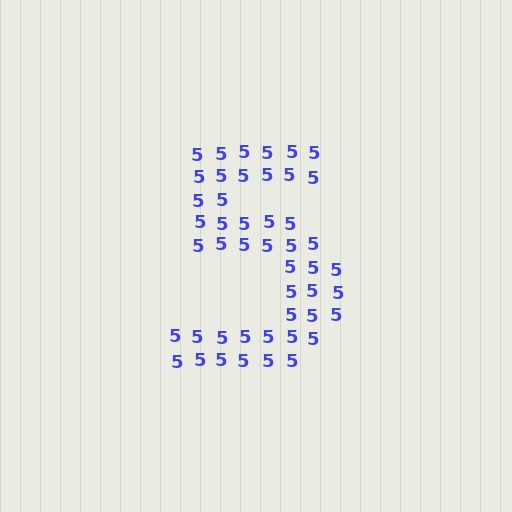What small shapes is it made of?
It is made of small digit 5's.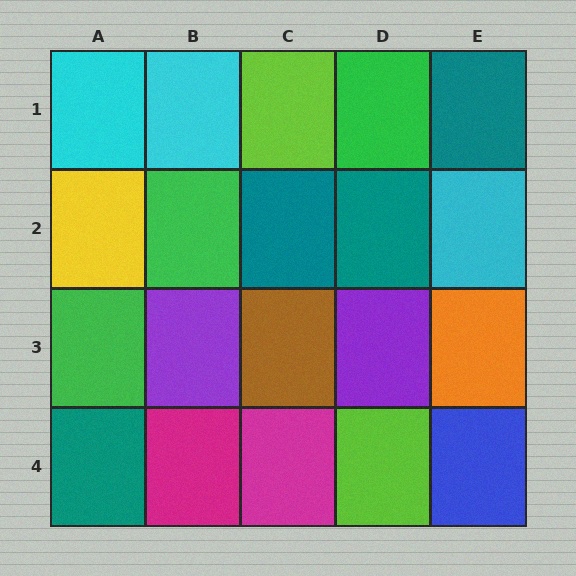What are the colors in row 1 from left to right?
Cyan, cyan, lime, green, teal.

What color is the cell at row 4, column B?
Magenta.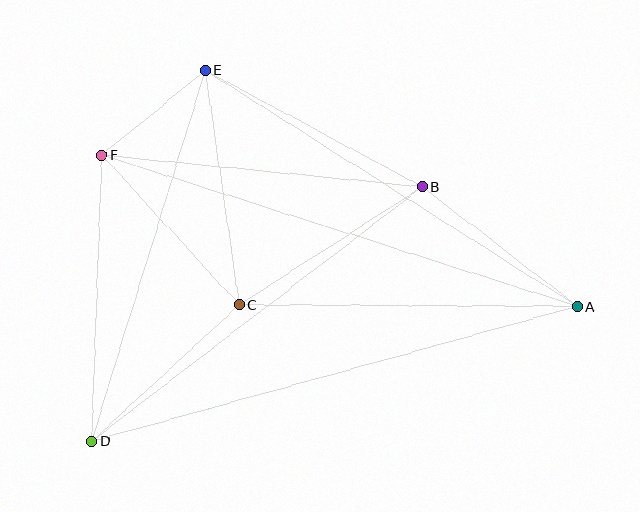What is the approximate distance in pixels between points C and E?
The distance between C and E is approximately 237 pixels.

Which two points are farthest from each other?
Points A and D are farthest from each other.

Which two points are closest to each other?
Points E and F are closest to each other.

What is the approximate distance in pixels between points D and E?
The distance between D and E is approximately 388 pixels.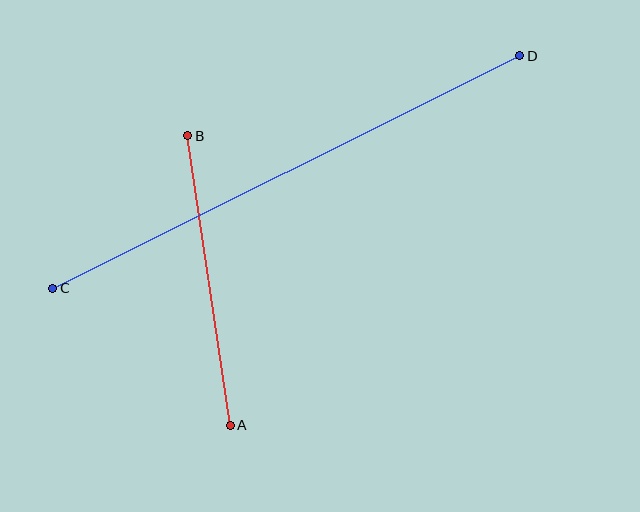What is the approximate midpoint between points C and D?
The midpoint is at approximately (286, 172) pixels.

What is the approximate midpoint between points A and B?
The midpoint is at approximately (209, 281) pixels.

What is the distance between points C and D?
The distance is approximately 522 pixels.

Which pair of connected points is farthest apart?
Points C and D are farthest apart.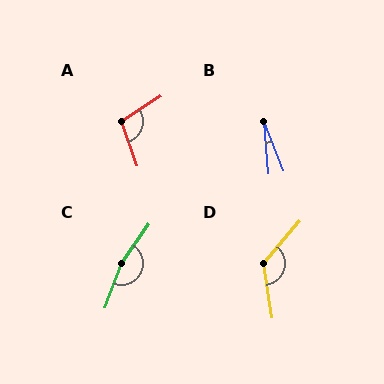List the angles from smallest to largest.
B (17°), A (104°), D (131°), C (166°).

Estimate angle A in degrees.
Approximately 104 degrees.